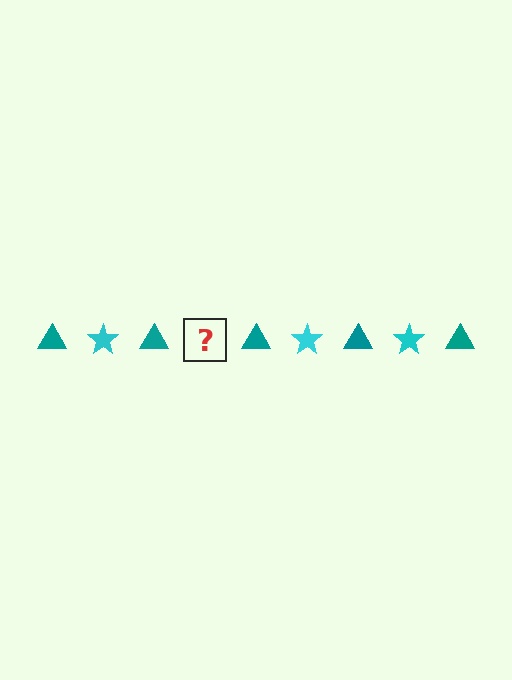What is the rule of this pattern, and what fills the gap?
The rule is that the pattern alternates between teal triangle and cyan star. The gap should be filled with a cyan star.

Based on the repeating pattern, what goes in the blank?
The blank should be a cyan star.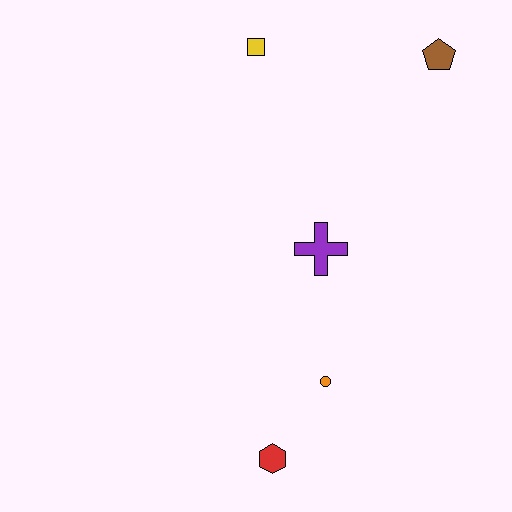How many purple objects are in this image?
There is 1 purple object.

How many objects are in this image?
There are 5 objects.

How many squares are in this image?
There is 1 square.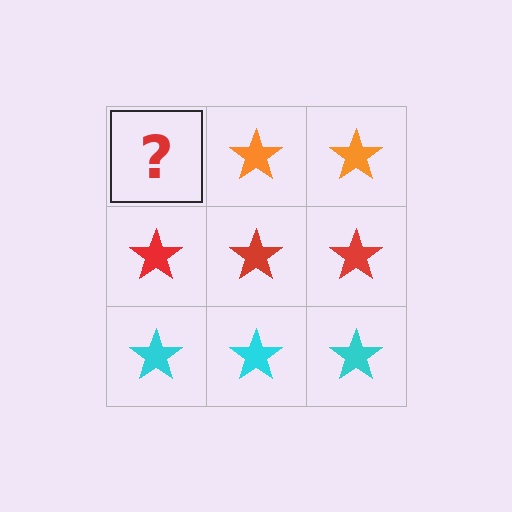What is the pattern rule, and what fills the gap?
The rule is that each row has a consistent color. The gap should be filled with an orange star.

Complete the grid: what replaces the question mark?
The question mark should be replaced with an orange star.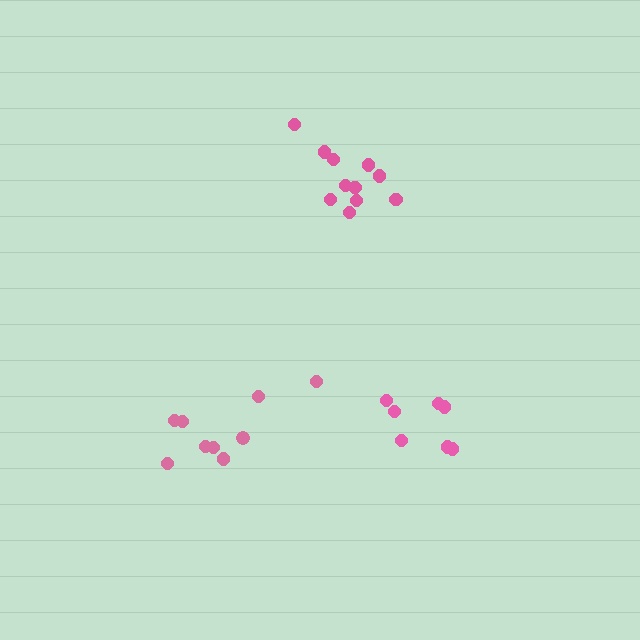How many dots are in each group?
Group 1: 7 dots, Group 2: 11 dots, Group 3: 9 dots (27 total).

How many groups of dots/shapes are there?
There are 3 groups.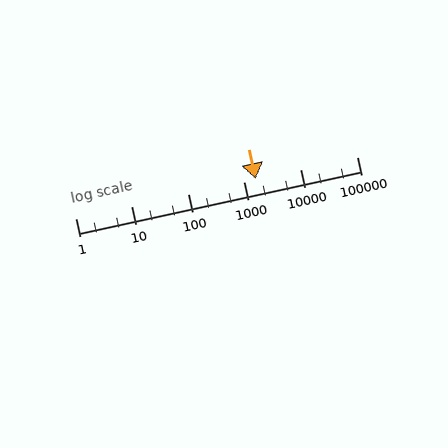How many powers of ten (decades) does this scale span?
The scale spans 5 decades, from 1 to 100000.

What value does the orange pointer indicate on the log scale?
The pointer indicates approximately 1600.